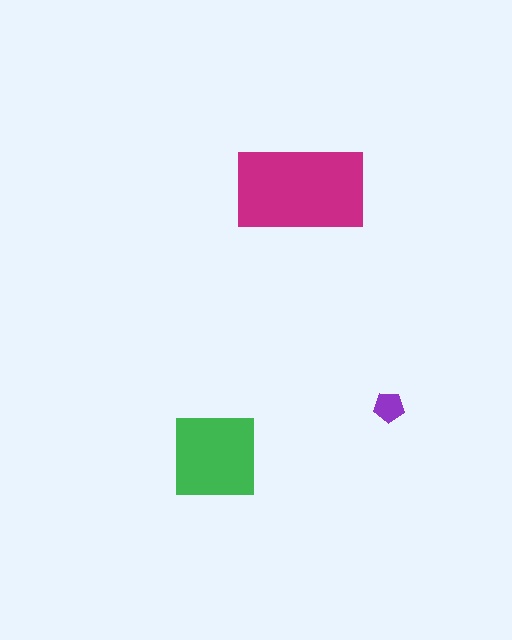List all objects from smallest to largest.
The purple pentagon, the green square, the magenta rectangle.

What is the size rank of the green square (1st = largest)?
2nd.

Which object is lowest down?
The green square is bottommost.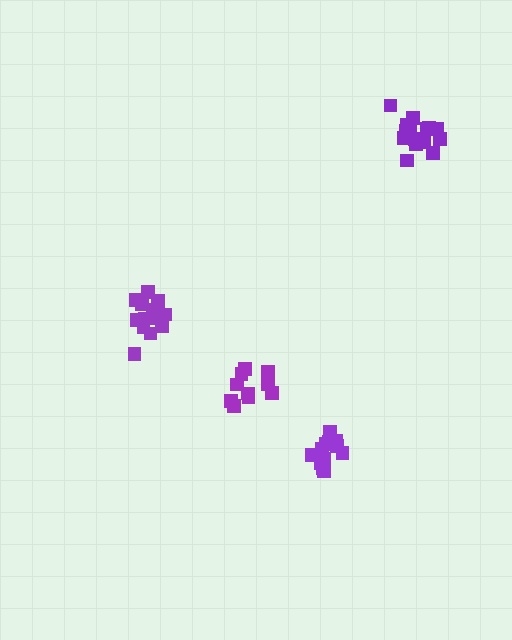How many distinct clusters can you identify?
There are 4 distinct clusters.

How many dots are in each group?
Group 1: 12 dots, Group 2: 14 dots, Group 3: 17 dots, Group 4: 16 dots (59 total).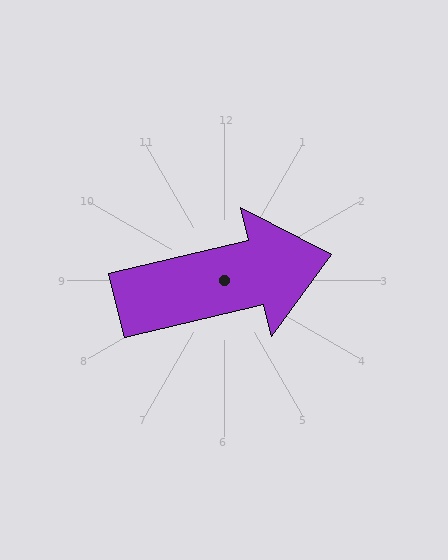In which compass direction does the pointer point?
East.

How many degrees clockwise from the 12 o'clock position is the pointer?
Approximately 77 degrees.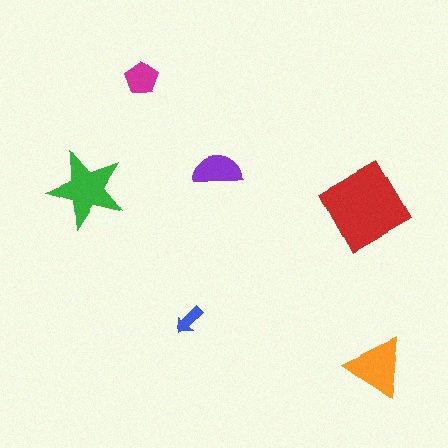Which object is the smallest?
The blue arrow.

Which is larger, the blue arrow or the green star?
The green star.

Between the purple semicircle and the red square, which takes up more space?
The red square.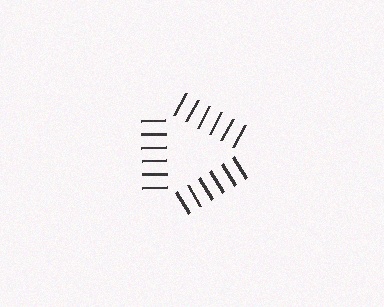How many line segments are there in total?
18 — 6 along each of the 3 edges.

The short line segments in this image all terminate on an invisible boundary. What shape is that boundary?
An illusory triangle — the line segments terminate on its edges but no continuous stroke is drawn.